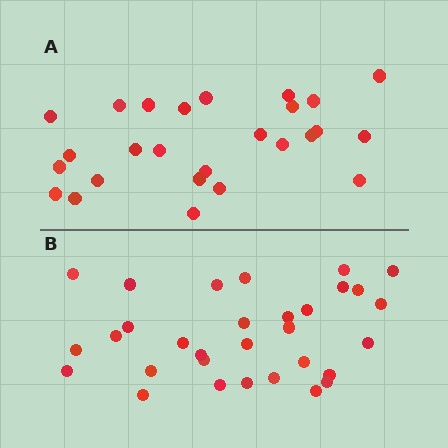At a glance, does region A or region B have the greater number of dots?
Region B (the bottom region) has more dots.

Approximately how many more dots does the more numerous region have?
Region B has about 5 more dots than region A.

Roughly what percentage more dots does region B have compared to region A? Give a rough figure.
About 20% more.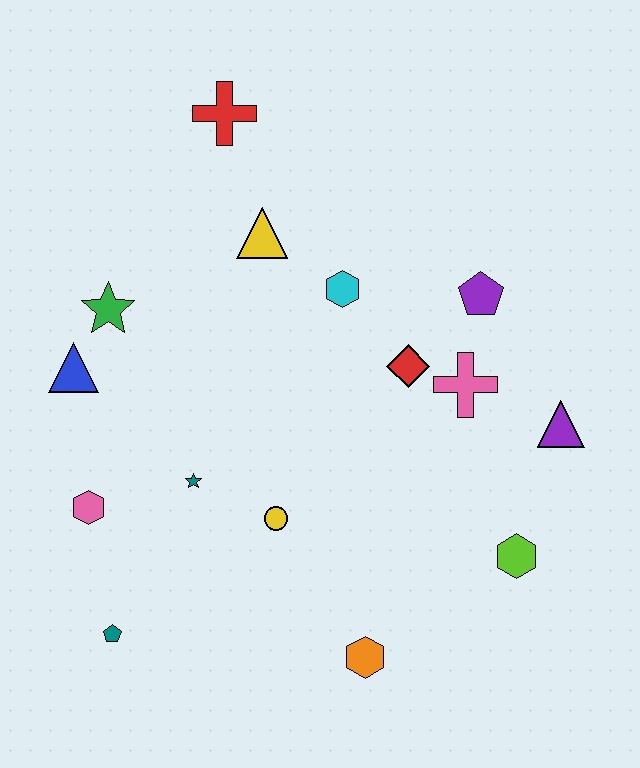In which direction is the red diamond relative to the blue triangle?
The red diamond is to the right of the blue triangle.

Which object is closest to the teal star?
The yellow circle is closest to the teal star.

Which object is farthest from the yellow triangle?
The orange hexagon is farthest from the yellow triangle.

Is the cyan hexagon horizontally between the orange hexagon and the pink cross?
No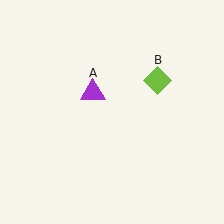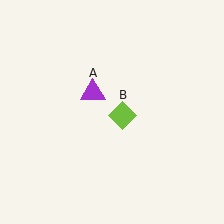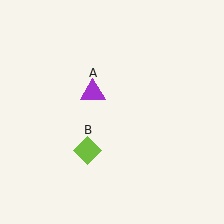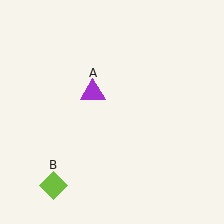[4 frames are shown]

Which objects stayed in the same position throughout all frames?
Purple triangle (object A) remained stationary.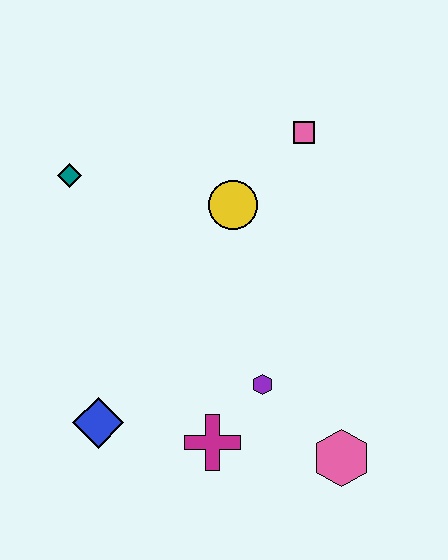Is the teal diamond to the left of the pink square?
Yes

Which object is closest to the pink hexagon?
The purple hexagon is closest to the pink hexagon.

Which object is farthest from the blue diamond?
The pink square is farthest from the blue diamond.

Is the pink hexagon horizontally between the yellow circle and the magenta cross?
No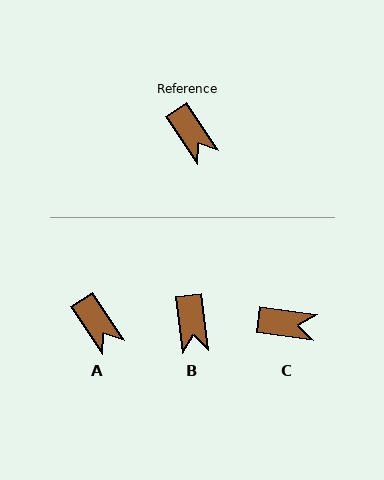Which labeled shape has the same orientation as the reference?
A.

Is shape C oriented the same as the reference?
No, it is off by about 48 degrees.